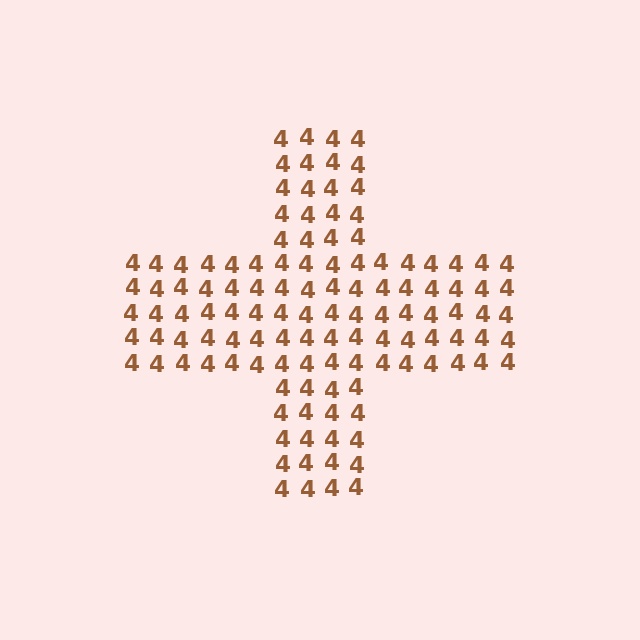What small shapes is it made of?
It is made of small digit 4's.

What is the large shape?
The large shape is a cross.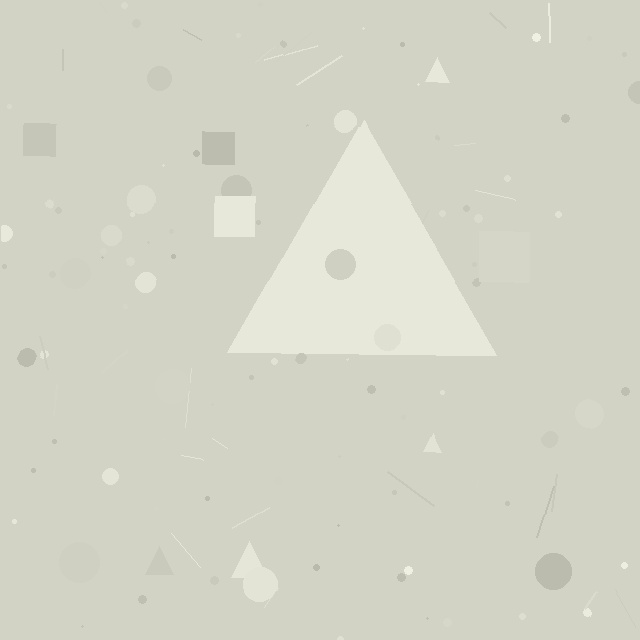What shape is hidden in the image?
A triangle is hidden in the image.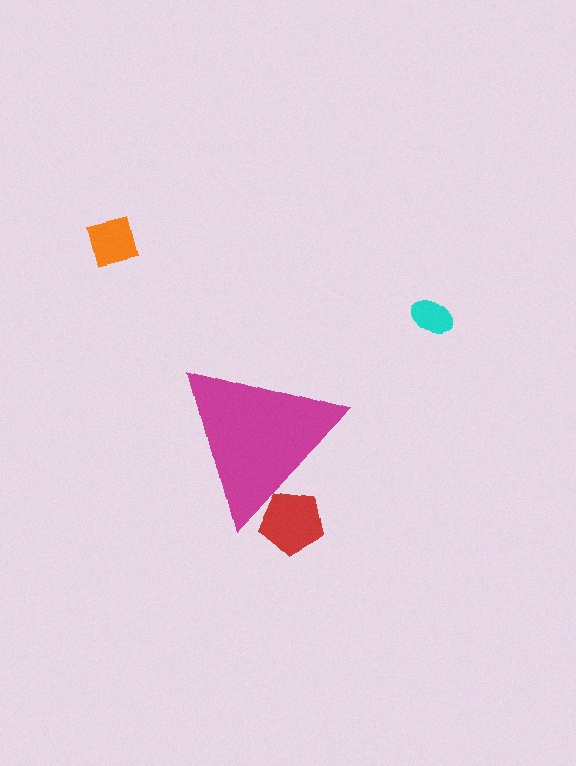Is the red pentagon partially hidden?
Yes, the red pentagon is partially hidden behind the magenta triangle.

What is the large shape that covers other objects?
A magenta triangle.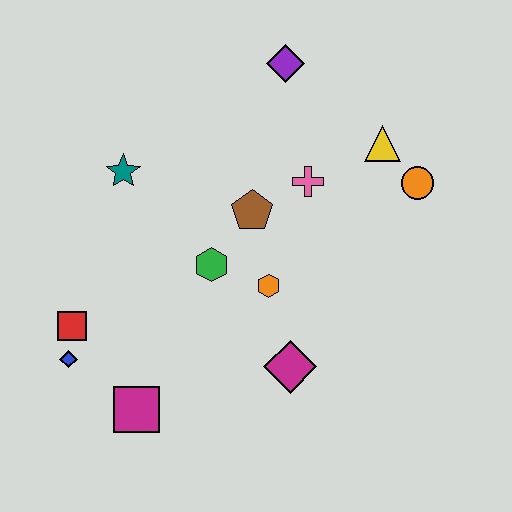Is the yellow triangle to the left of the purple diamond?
No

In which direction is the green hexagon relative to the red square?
The green hexagon is to the right of the red square.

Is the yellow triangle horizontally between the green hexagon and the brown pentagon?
No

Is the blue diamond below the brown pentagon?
Yes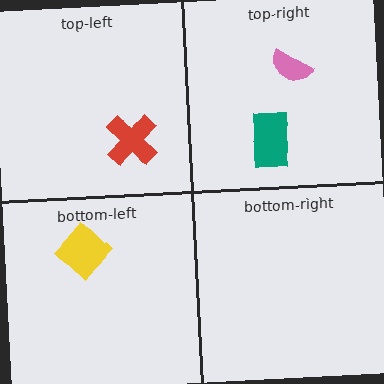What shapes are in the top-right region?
The teal rectangle, the pink semicircle.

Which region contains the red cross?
The top-left region.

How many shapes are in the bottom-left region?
1.